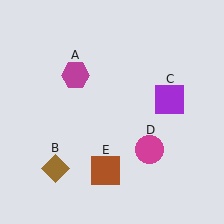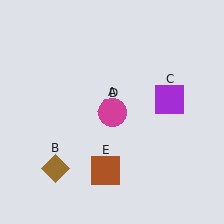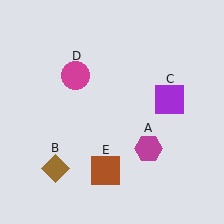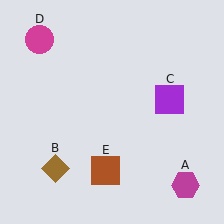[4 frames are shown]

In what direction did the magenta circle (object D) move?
The magenta circle (object D) moved up and to the left.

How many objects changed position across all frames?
2 objects changed position: magenta hexagon (object A), magenta circle (object D).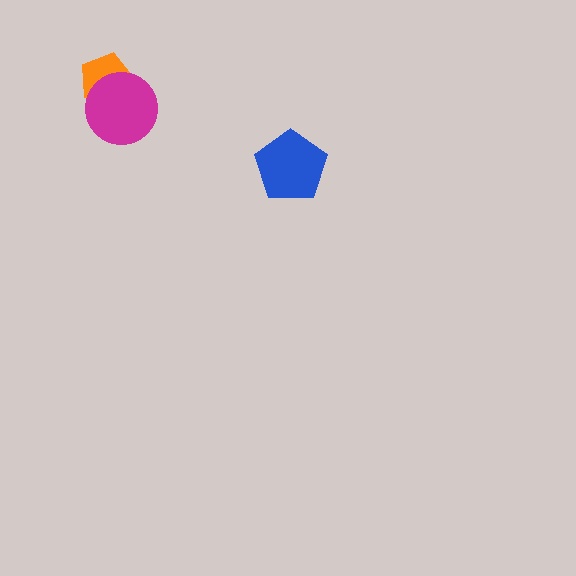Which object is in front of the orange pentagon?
The magenta circle is in front of the orange pentagon.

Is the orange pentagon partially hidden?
Yes, it is partially covered by another shape.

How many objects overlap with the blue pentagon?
0 objects overlap with the blue pentagon.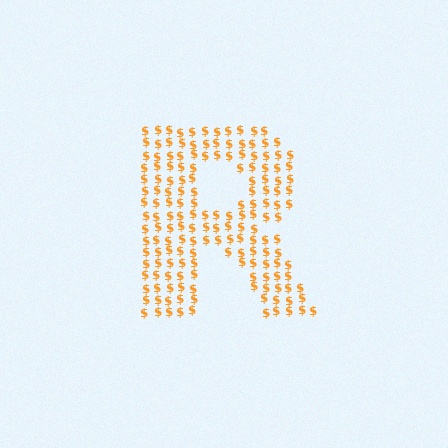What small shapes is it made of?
It is made of small dollar signs.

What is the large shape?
The large shape is the letter R.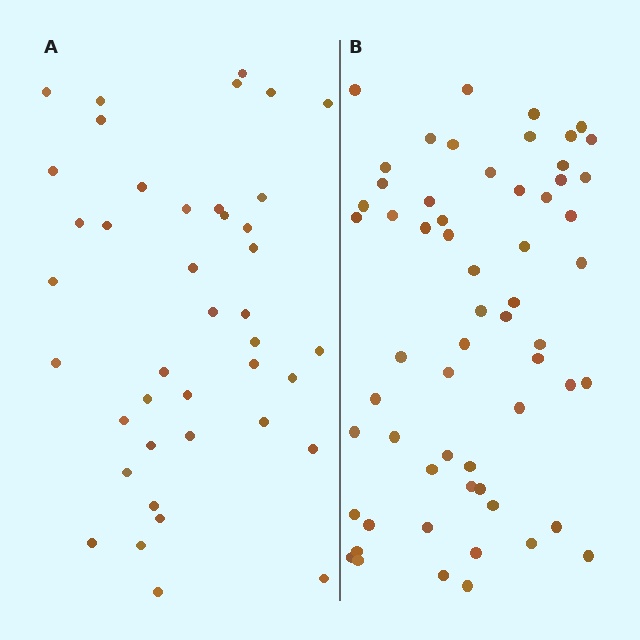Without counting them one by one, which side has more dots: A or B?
Region B (the right region) has more dots.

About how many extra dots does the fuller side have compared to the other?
Region B has approximately 20 more dots than region A.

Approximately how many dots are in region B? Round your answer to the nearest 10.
About 60 dots.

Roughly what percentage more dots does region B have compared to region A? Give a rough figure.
About 45% more.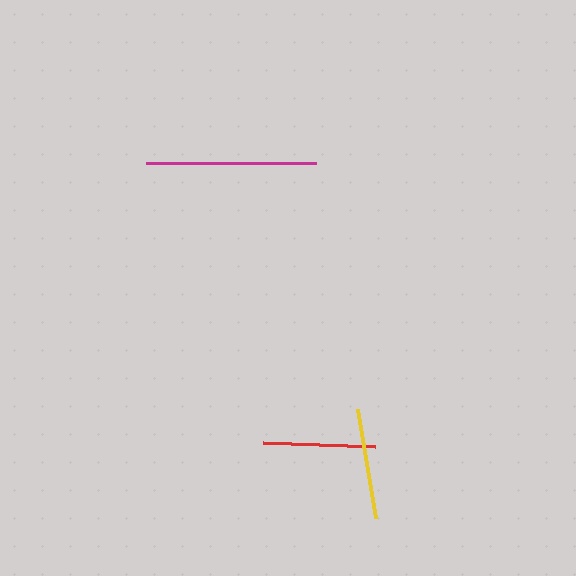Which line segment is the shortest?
The yellow line is the shortest at approximately 110 pixels.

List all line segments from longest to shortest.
From longest to shortest: magenta, red, yellow.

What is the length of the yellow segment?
The yellow segment is approximately 110 pixels long.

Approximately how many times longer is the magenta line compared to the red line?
The magenta line is approximately 1.5 times the length of the red line.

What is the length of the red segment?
The red segment is approximately 111 pixels long.